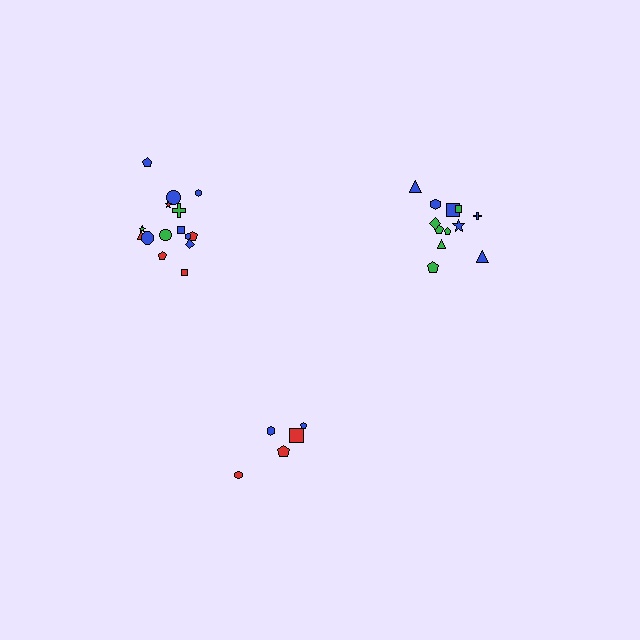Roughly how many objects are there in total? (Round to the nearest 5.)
Roughly 30 objects in total.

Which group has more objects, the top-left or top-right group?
The top-left group.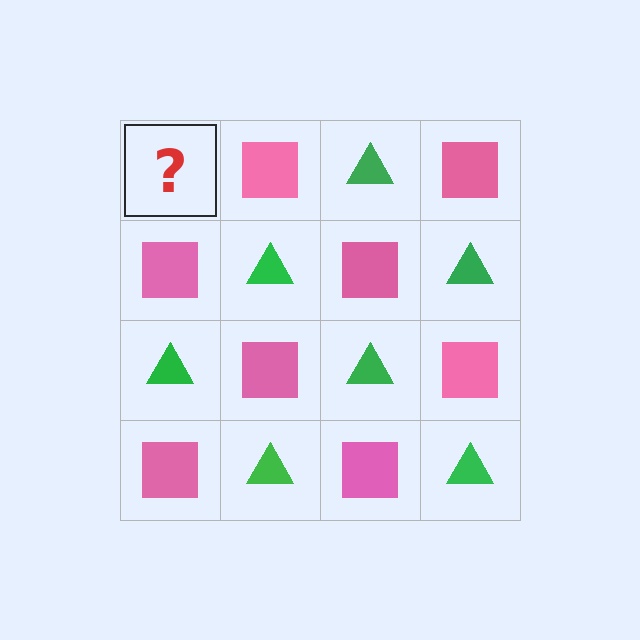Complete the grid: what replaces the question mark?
The question mark should be replaced with a green triangle.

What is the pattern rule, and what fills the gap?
The rule is that it alternates green triangle and pink square in a checkerboard pattern. The gap should be filled with a green triangle.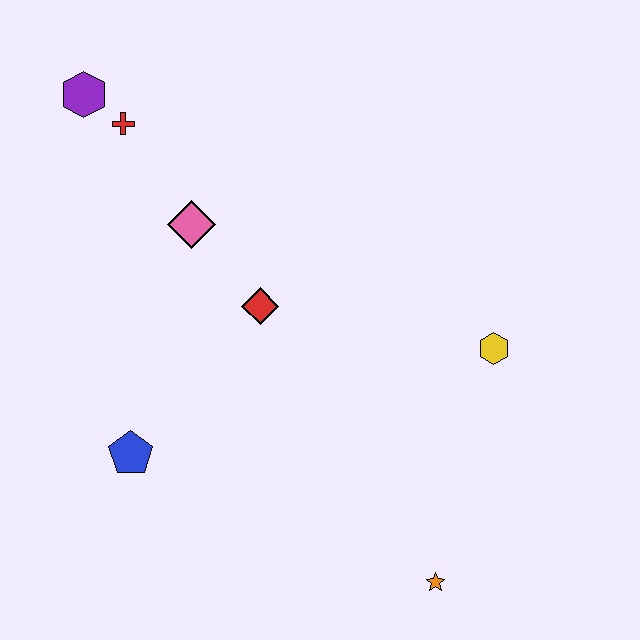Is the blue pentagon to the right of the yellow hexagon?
No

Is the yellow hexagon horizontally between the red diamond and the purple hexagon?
No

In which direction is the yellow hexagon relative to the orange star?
The yellow hexagon is above the orange star.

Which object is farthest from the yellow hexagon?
The purple hexagon is farthest from the yellow hexagon.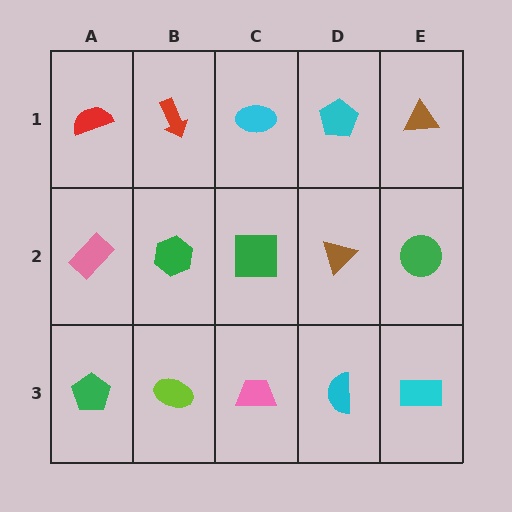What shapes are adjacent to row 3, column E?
A green circle (row 2, column E), a cyan semicircle (row 3, column D).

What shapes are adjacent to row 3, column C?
A green square (row 2, column C), a lime ellipse (row 3, column B), a cyan semicircle (row 3, column D).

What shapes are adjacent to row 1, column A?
A pink rectangle (row 2, column A), a red arrow (row 1, column B).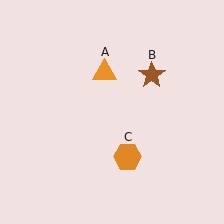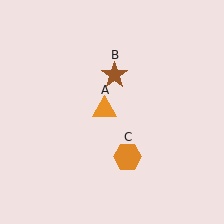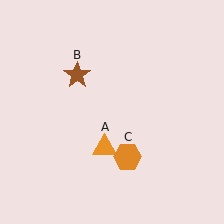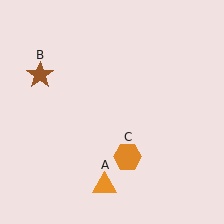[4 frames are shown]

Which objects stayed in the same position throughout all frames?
Orange hexagon (object C) remained stationary.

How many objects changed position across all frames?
2 objects changed position: orange triangle (object A), brown star (object B).